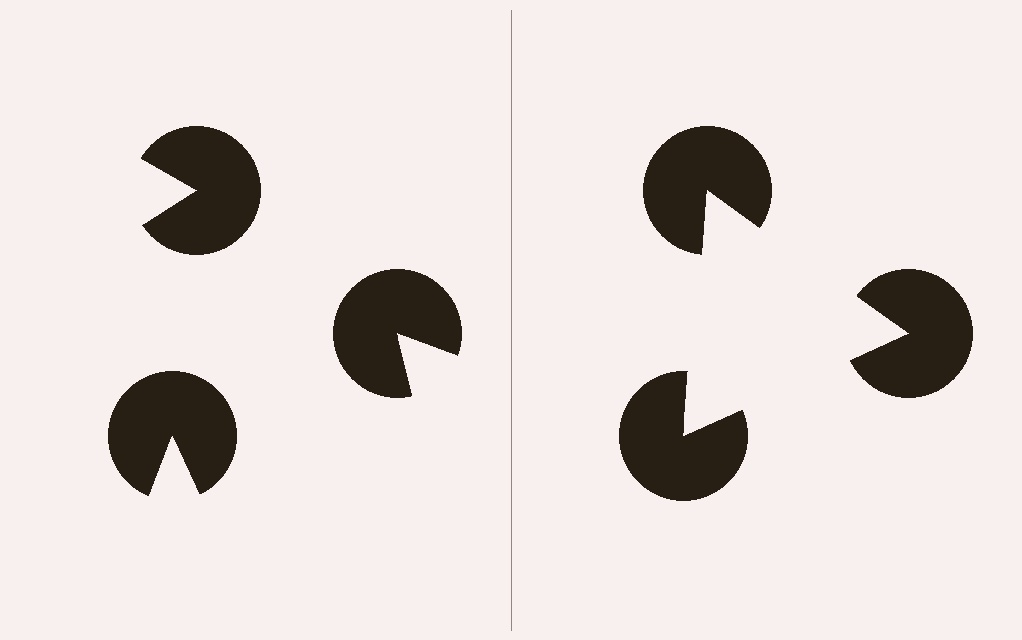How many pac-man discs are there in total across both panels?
6 — 3 on each side.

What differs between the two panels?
The pac-man discs are positioned identically on both sides; only the wedge orientations differ. On the right they align to a triangle; on the left they are misaligned.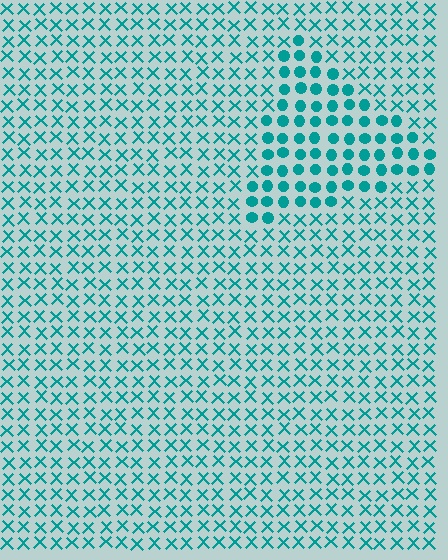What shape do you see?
I see a triangle.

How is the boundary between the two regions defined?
The boundary is defined by a change in element shape: circles inside vs. X marks outside. All elements share the same color and spacing.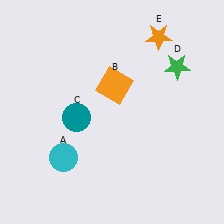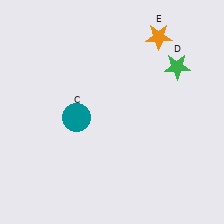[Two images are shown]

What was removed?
The orange square (B), the cyan circle (A) were removed in Image 2.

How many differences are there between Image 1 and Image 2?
There are 2 differences between the two images.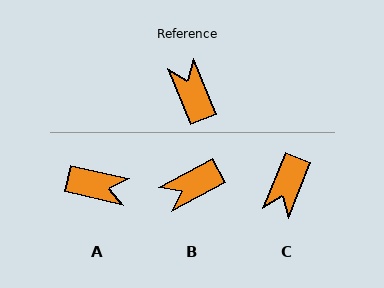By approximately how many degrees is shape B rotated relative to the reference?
Approximately 96 degrees counter-clockwise.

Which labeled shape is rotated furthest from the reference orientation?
C, about 136 degrees away.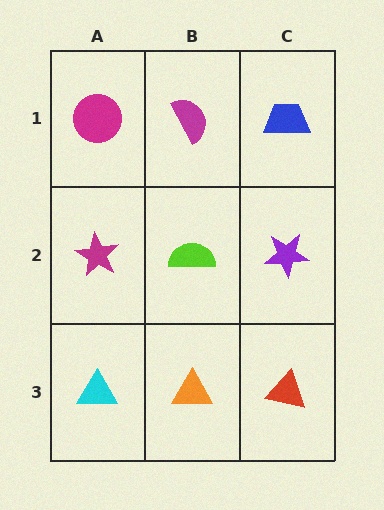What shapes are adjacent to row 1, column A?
A magenta star (row 2, column A), a magenta semicircle (row 1, column B).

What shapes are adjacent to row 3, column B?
A lime semicircle (row 2, column B), a cyan triangle (row 3, column A), a red triangle (row 3, column C).